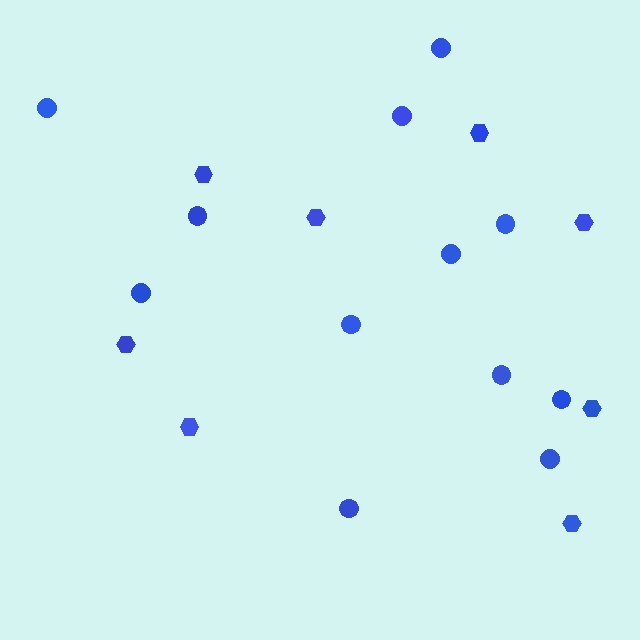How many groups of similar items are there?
There are 2 groups: one group of hexagons (8) and one group of circles (12).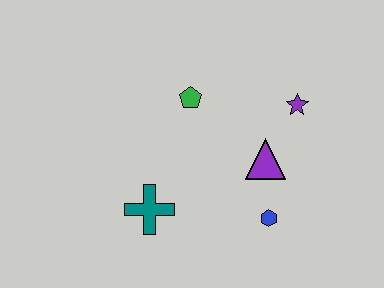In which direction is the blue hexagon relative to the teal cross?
The blue hexagon is to the right of the teal cross.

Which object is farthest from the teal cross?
The purple star is farthest from the teal cross.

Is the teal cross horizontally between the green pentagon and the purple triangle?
No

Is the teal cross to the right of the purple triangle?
No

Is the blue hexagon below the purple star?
Yes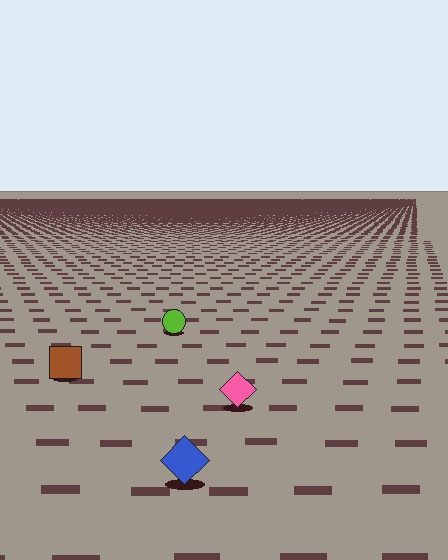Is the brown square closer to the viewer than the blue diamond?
No. The blue diamond is closer — you can tell from the texture gradient: the ground texture is coarser near it.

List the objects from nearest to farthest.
From nearest to farthest: the blue diamond, the pink diamond, the brown square, the lime circle.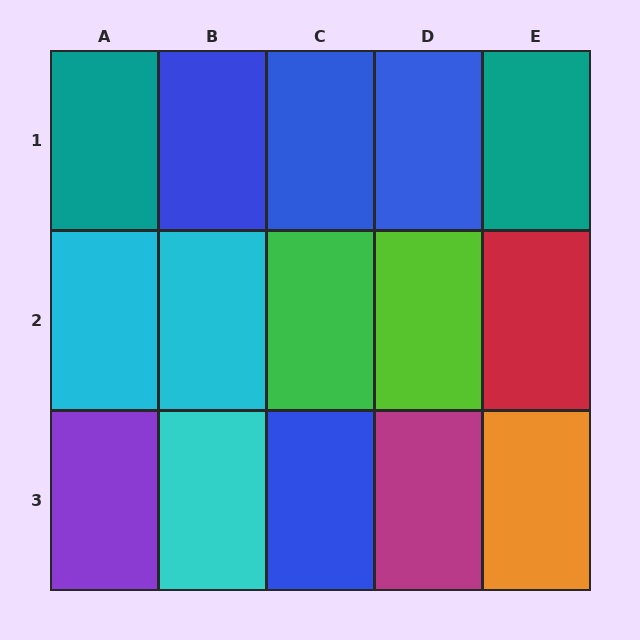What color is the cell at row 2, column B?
Cyan.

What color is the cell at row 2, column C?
Green.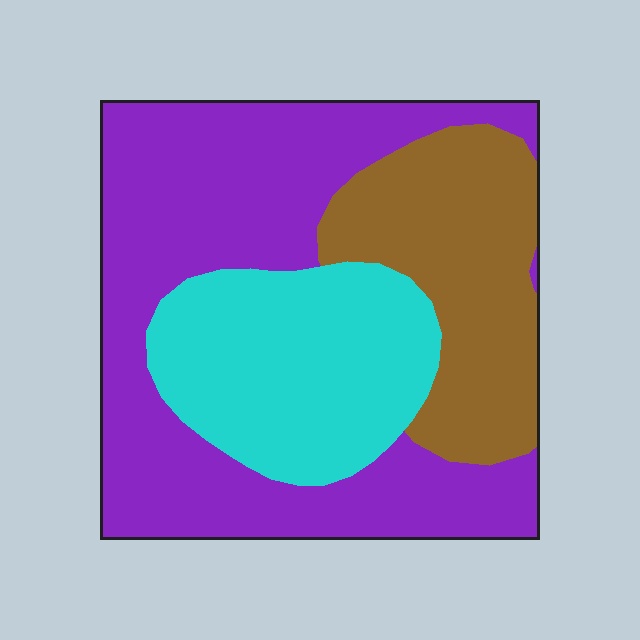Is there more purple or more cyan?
Purple.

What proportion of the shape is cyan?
Cyan covers about 25% of the shape.